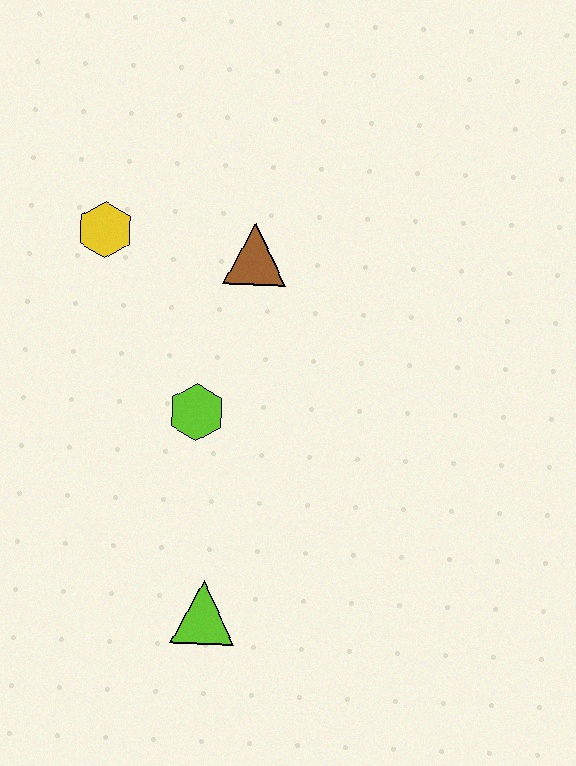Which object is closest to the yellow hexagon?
The brown triangle is closest to the yellow hexagon.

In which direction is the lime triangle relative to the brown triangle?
The lime triangle is below the brown triangle.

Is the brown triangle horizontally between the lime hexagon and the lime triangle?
No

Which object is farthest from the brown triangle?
The lime triangle is farthest from the brown triangle.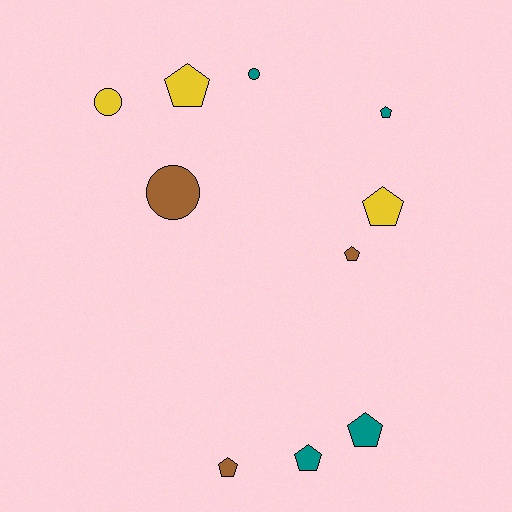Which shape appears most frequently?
Pentagon, with 7 objects.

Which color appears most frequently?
Teal, with 4 objects.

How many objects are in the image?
There are 10 objects.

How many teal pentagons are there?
There are 3 teal pentagons.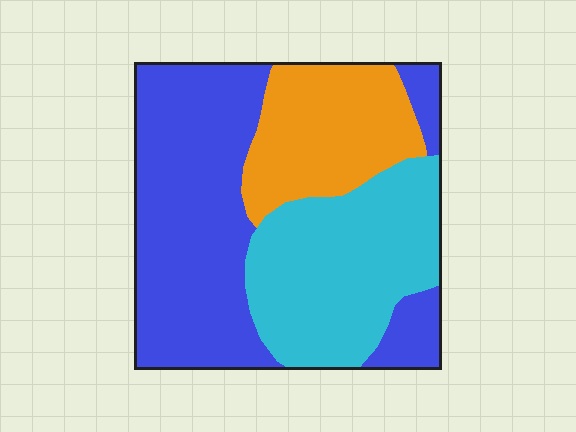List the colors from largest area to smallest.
From largest to smallest: blue, cyan, orange.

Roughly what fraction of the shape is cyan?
Cyan takes up between a sixth and a third of the shape.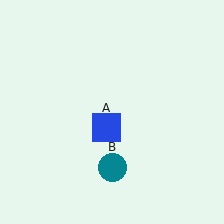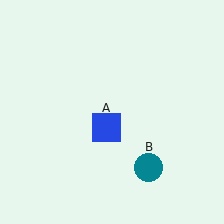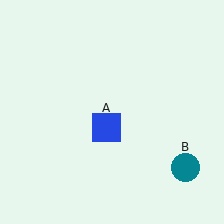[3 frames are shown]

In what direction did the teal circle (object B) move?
The teal circle (object B) moved right.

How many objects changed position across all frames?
1 object changed position: teal circle (object B).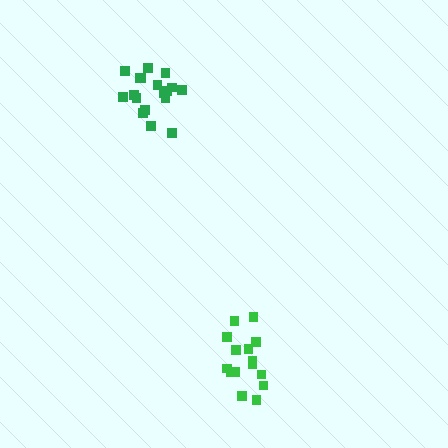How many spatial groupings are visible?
There are 2 spatial groupings.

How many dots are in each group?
Group 1: 19 dots, Group 2: 16 dots (35 total).